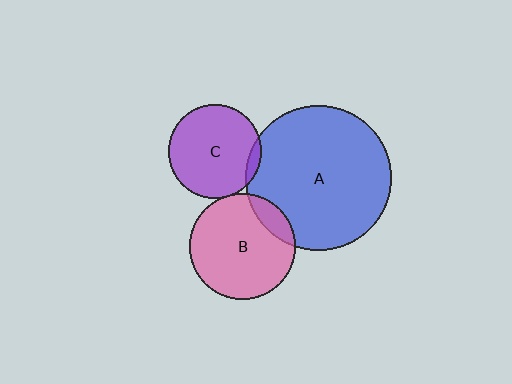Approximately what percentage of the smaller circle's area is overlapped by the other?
Approximately 5%.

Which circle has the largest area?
Circle A (blue).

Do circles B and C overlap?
Yes.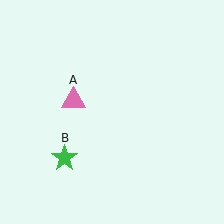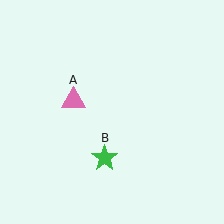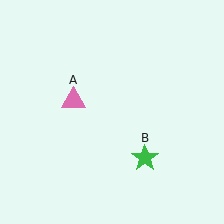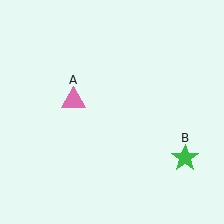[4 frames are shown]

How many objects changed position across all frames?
1 object changed position: green star (object B).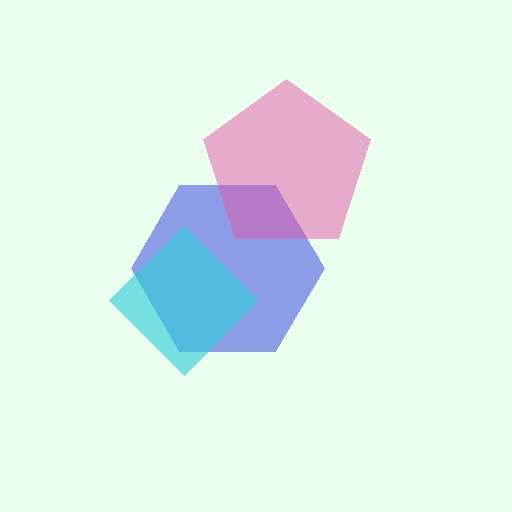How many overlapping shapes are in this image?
There are 3 overlapping shapes in the image.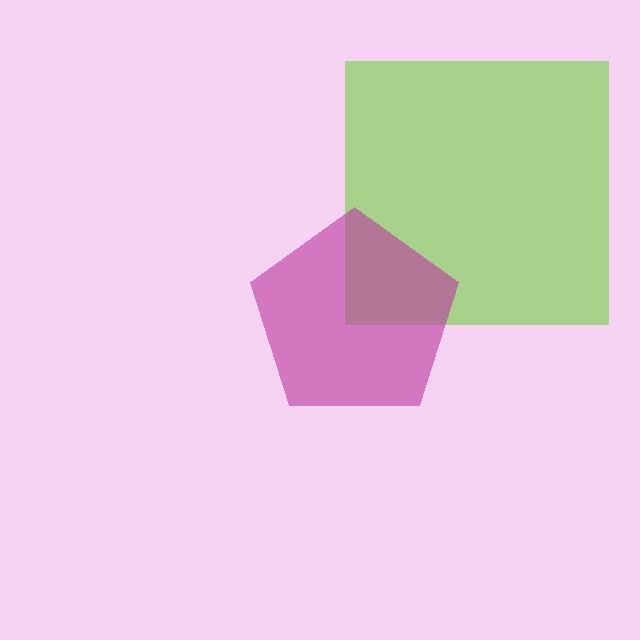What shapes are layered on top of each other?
The layered shapes are: a lime square, a magenta pentagon.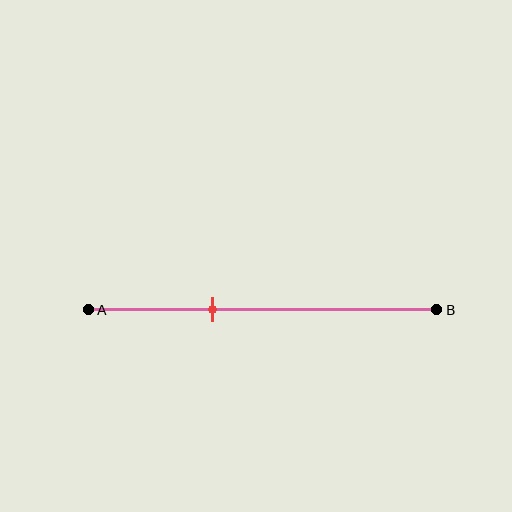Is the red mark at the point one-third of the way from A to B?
Yes, the mark is approximately at the one-third point.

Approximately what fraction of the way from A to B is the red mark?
The red mark is approximately 35% of the way from A to B.